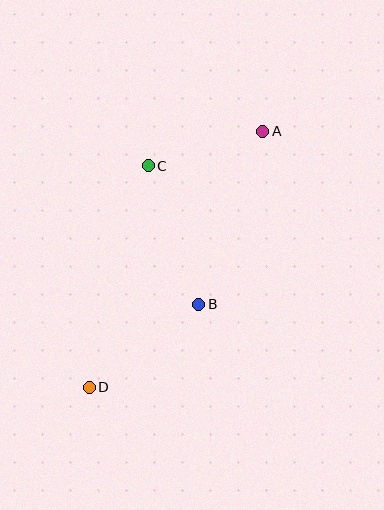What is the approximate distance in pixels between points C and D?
The distance between C and D is approximately 229 pixels.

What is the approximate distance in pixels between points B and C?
The distance between B and C is approximately 147 pixels.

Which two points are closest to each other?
Points A and C are closest to each other.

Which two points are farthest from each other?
Points A and D are farthest from each other.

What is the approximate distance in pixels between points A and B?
The distance between A and B is approximately 185 pixels.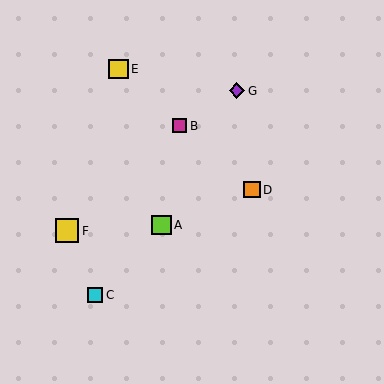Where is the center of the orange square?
The center of the orange square is at (252, 190).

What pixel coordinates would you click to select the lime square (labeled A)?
Click at (161, 225) to select the lime square A.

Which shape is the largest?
The yellow square (labeled F) is the largest.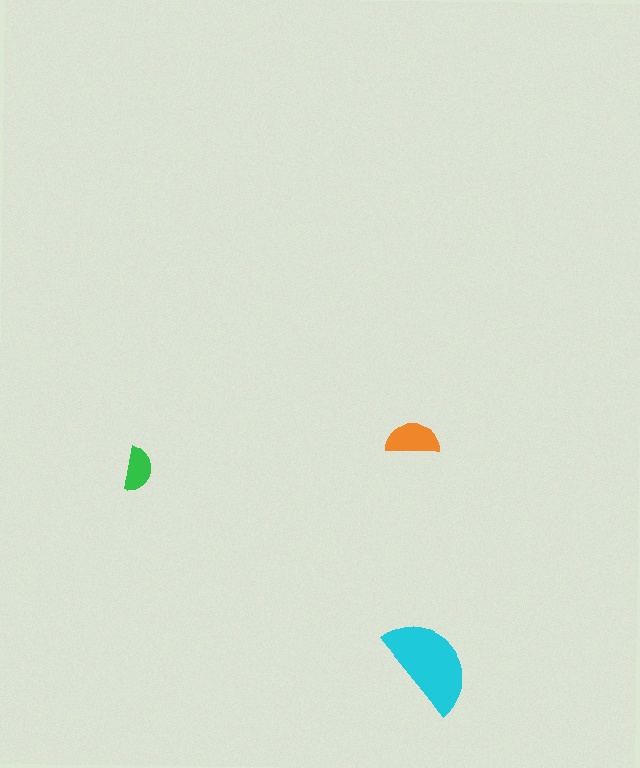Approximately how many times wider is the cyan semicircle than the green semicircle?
About 2.5 times wider.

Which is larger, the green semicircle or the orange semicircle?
The orange one.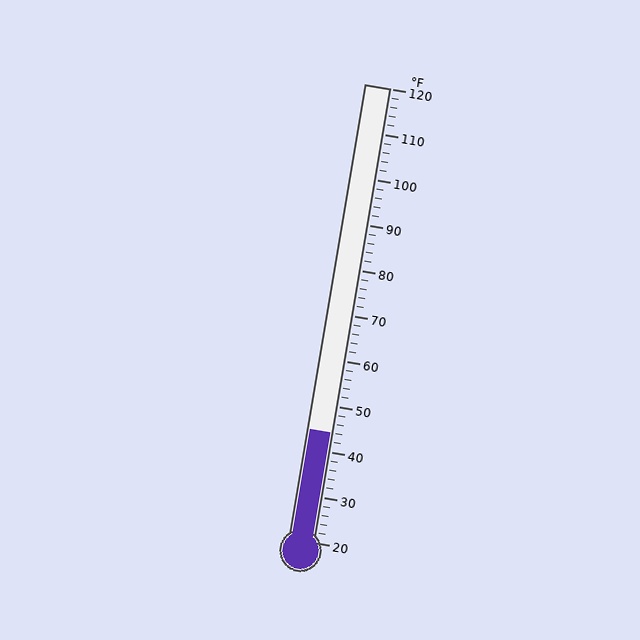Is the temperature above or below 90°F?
The temperature is below 90°F.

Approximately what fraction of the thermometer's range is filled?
The thermometer is filled to approximately 25% of its range.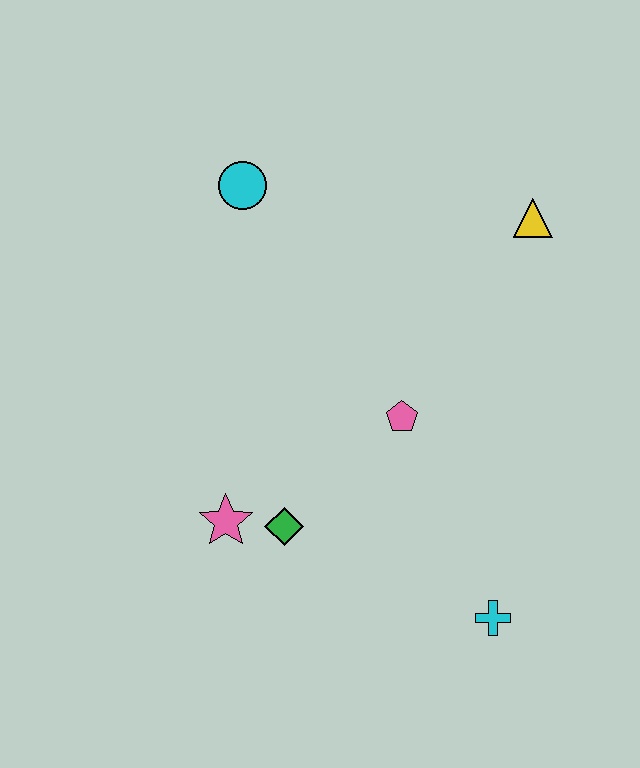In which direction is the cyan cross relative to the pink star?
The cyan cross is to the right of the pink star.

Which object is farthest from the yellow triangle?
The pink star is farthest from the yellow triangle.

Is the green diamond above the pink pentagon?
No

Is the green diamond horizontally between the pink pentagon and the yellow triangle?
No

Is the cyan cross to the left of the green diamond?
No